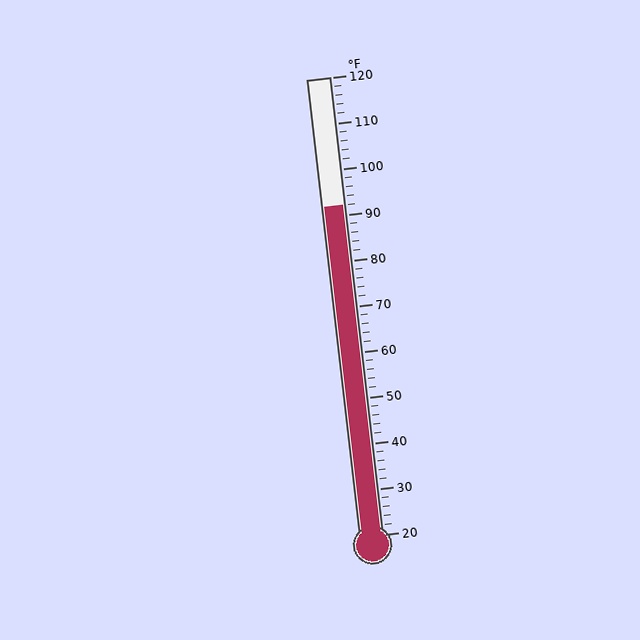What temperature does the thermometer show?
The thermometer shows approximately 92°F.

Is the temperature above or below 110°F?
The temperature is below 110°F.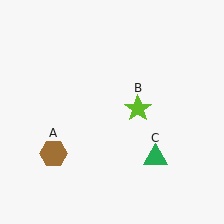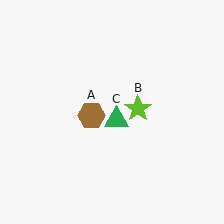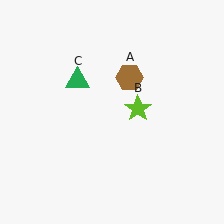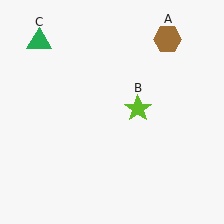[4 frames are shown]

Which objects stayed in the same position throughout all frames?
Lime star (object B) remained stationary.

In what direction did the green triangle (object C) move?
The green triangle (object C) moved up and to the left.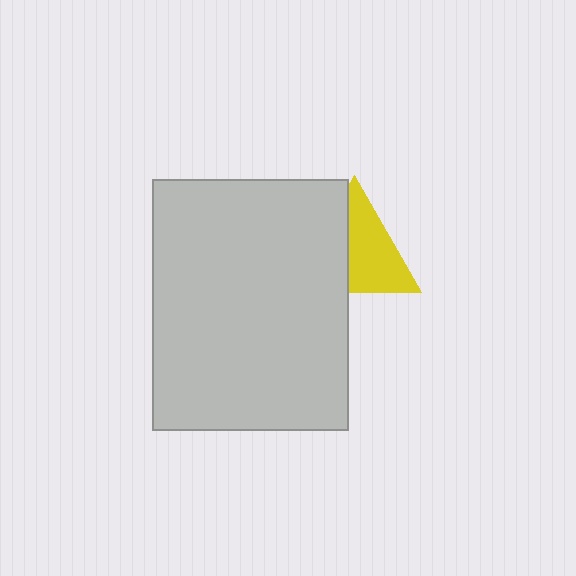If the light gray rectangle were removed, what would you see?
You would see the complete yellow triangle.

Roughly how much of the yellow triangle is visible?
About half of it is visible (roughly 57%).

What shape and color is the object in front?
The object in front is a light gray rectangle.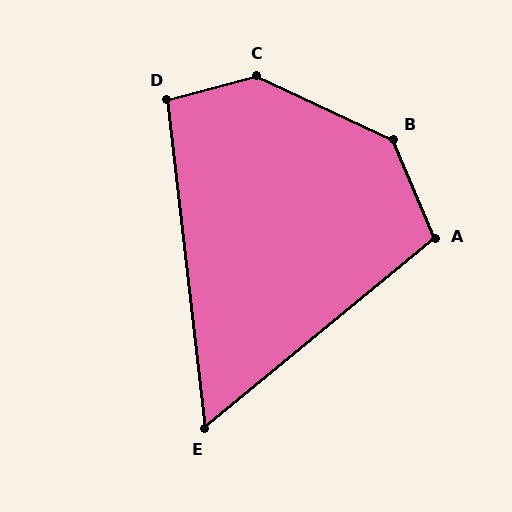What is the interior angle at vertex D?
Approximately 98 degrees (obtuse).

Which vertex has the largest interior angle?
C, at approximately 140 degrees.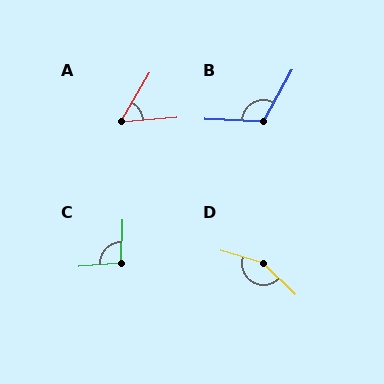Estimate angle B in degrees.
Approximately 117 degrees.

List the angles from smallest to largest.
A (55°), C (96°), B (117°), D (151°).